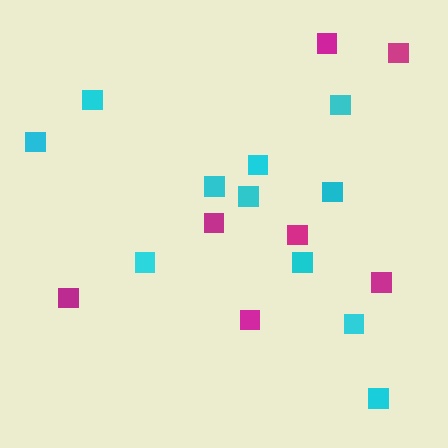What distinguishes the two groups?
There are 2 groups: one group of cyan squares (11) and one group of magenta squares (7).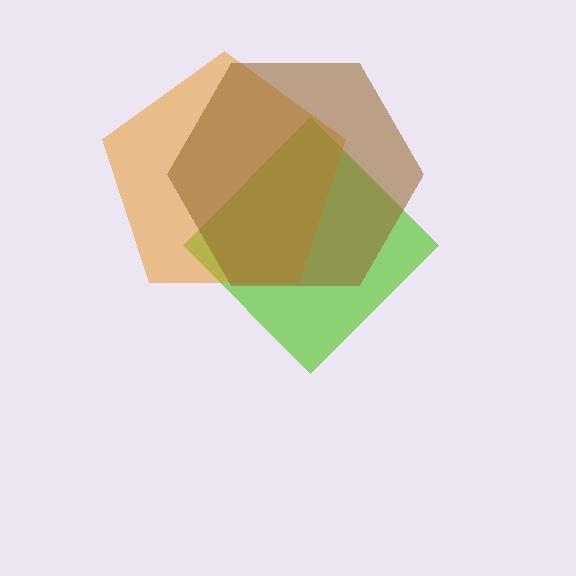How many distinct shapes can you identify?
There are 3 distinct shapes: a lime diamond, an orange pentagon, a brown hexagon.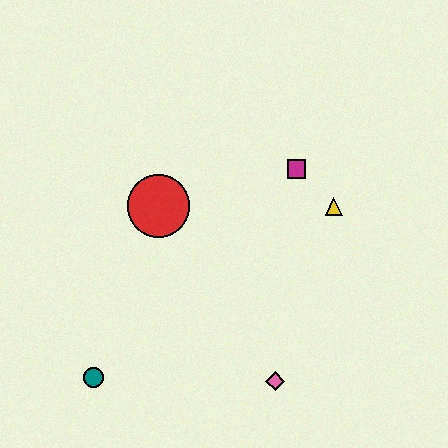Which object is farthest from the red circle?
The pink diamond is farthest from the red circle.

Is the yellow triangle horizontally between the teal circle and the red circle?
No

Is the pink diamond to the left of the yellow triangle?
Yes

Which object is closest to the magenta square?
The yellow triangle is closest to the magenta square.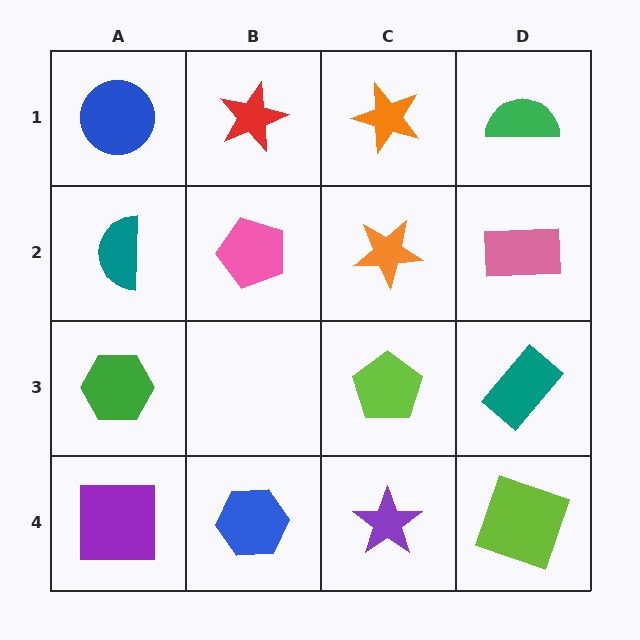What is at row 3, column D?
A teal rectangle.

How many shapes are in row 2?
4 shapes.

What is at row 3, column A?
A green hexagon.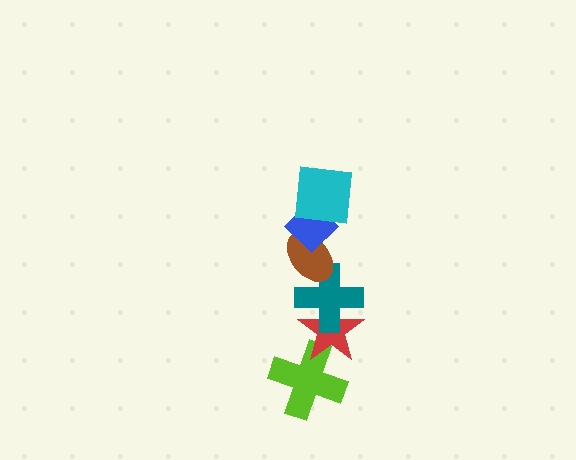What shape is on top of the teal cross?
The brown ellipse is on top of the teal cross.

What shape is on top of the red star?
The teal cross is on top of the red star.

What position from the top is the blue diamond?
The blue diamond is 2nd from the top.